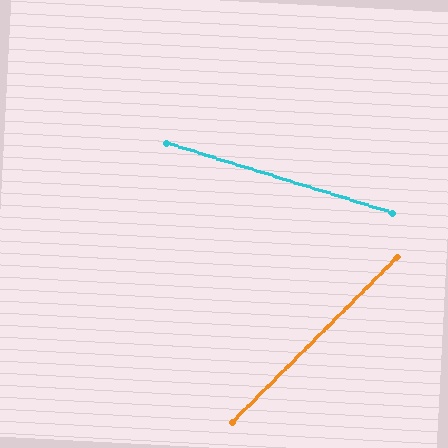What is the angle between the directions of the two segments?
Approximately 62 degrees.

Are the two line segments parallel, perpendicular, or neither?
Neither parallel nor perpendicular — they differ by about 62°.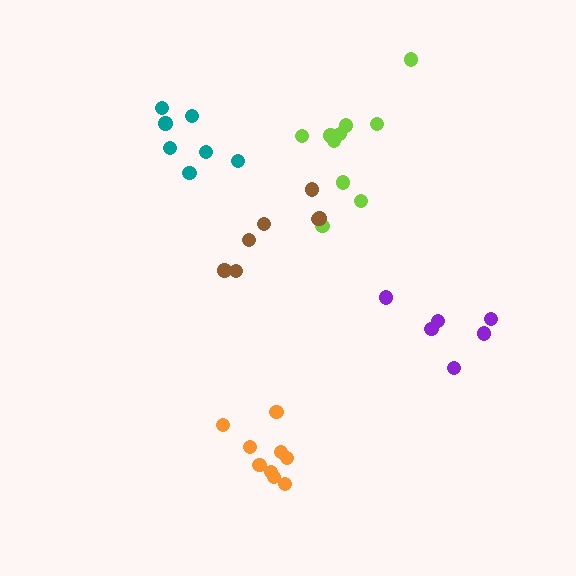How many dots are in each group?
Group 1: 9 dots, Group 2: 6 dots, Group 3: 10 dots, Group 4: 7 dots, Group 5: 7 dots (39 total).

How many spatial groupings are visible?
There are 5 spatial groupings.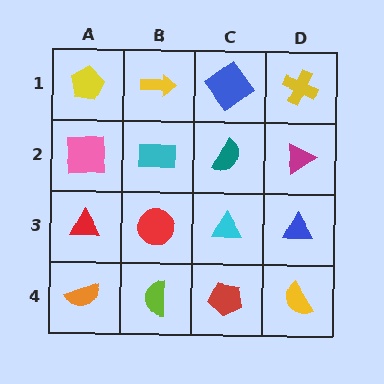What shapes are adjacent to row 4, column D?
A blue triangle (row 3, column D), a red pentagon (row 4, column C).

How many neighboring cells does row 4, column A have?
2.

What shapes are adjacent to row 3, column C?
A teal semicircle (row 2, column C), a red pentagon (row 4, column C), a red circle (row 3, column B), a blue triangle (row 3, column D).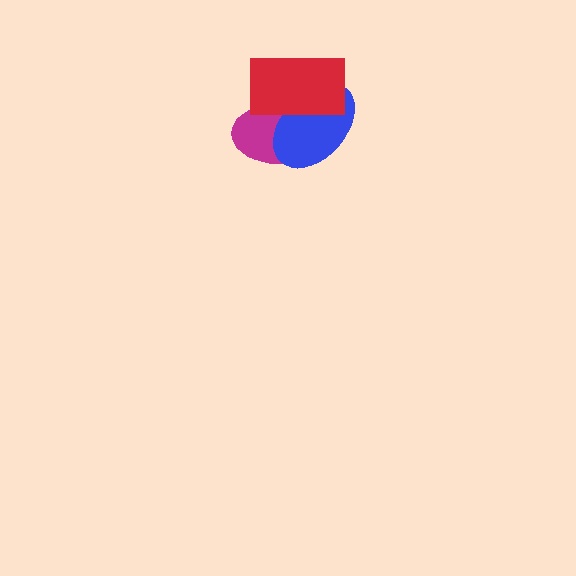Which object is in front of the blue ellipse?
The red rectangle is in front of the blue ellipse.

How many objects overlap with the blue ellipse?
2 objects overlap with the blue ellipse.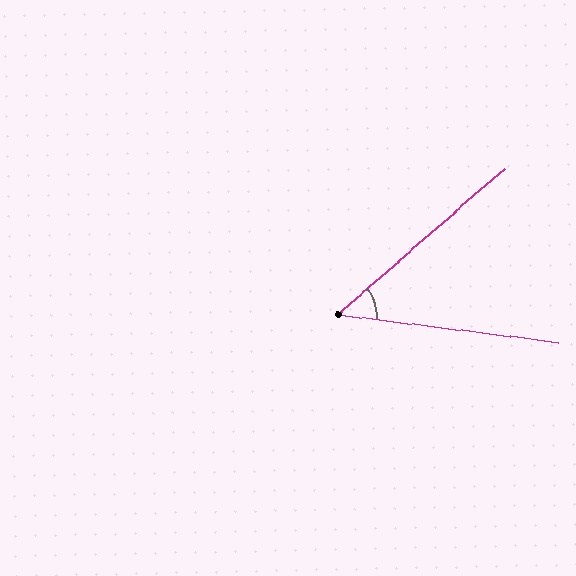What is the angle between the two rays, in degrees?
Approximately 49 degrees.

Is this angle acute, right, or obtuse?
It is acute.